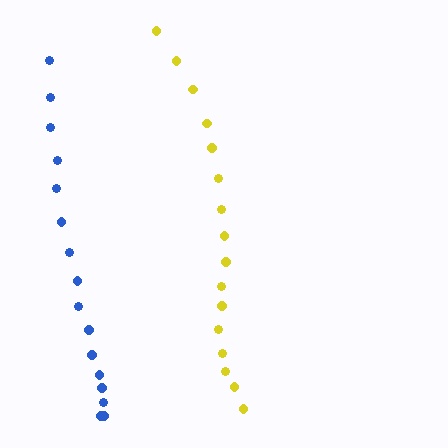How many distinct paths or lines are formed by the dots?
There are 2 distinct paths.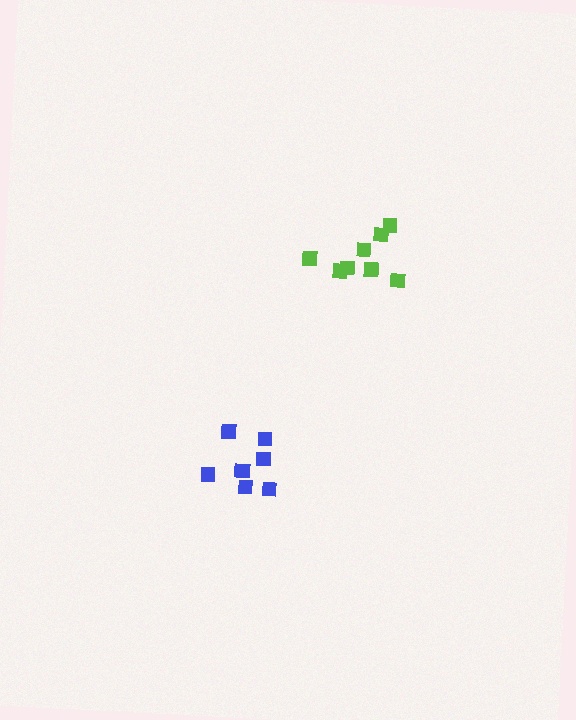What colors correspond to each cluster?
The clusters are colored: lime, blue.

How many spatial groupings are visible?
There are 2 spatial groupings.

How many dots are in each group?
Group 1: 8 dots, Group 2: 8 dots (16 total).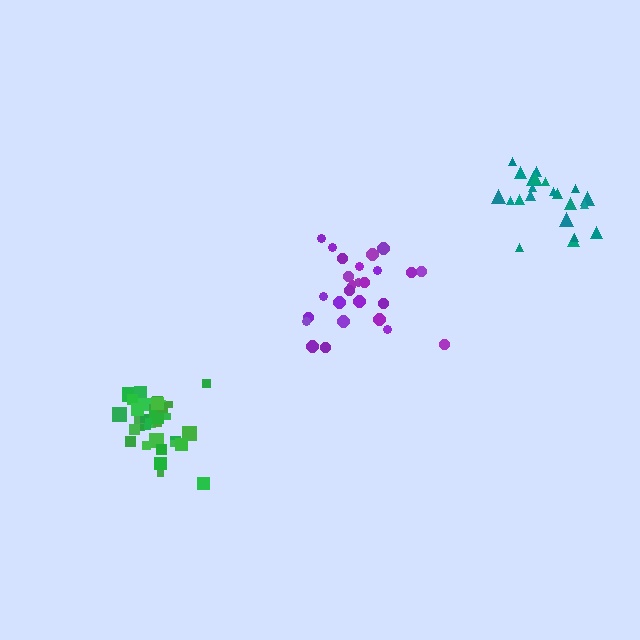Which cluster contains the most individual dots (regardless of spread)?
Green (34).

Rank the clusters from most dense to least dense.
green, purple, teal.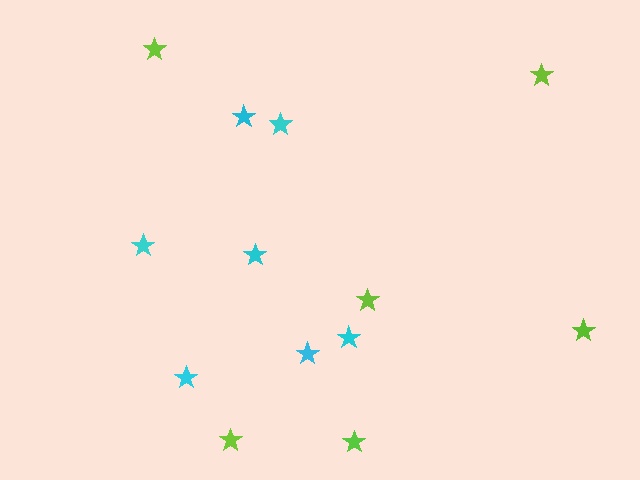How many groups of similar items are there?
There are 2 groups: one group of cyan stars (7) and one group of lime stars (6).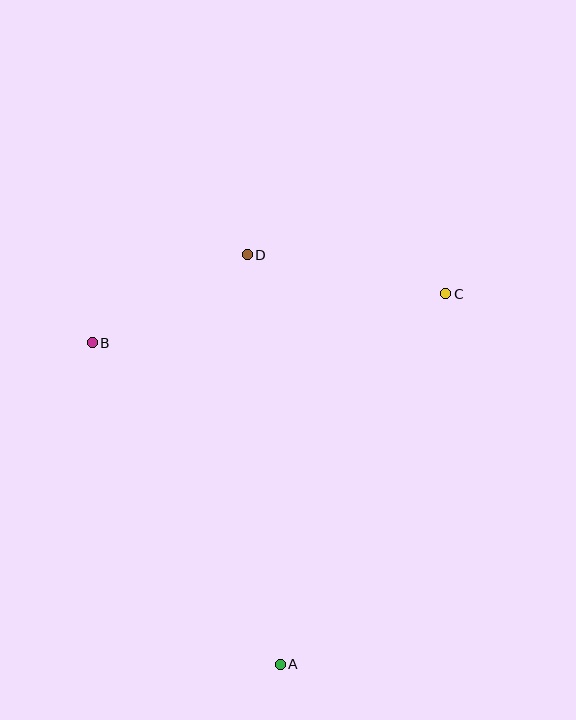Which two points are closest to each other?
Points B and D are closest to each other.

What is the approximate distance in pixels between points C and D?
The distance between C and D is approximately 203 pixels.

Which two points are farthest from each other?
Points A and D are farthest from each other.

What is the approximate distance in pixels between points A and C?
The distance between A and C is approximately 406 pixels.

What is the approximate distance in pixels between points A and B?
The distance between A and B is approximately 372 pixels.